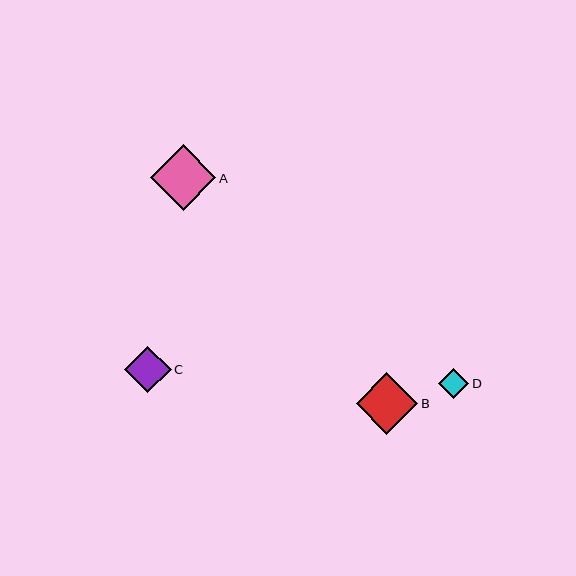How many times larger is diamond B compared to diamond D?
Diamond B is approximately 2.0 times the size of diamond D.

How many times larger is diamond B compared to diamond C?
Diamond B is approximately 1.3 times the size of diamond C.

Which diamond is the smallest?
Diamond D is the smallest with a size of approximately 30 pixels.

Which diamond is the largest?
Diamond A is the largest with a size of approximately 65 pixels.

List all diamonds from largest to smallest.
From largest to smallest: A, B, C, D.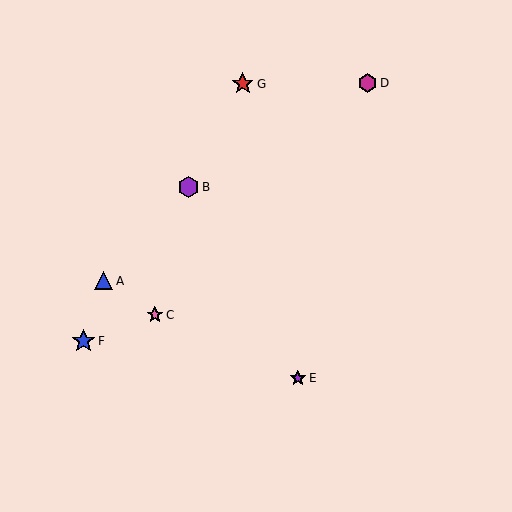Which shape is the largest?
The blue star (labeled F) is the largest.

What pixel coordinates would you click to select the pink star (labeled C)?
Click at (155, 315) to select the pink star C.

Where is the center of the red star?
The center of the red star is at (243, 84).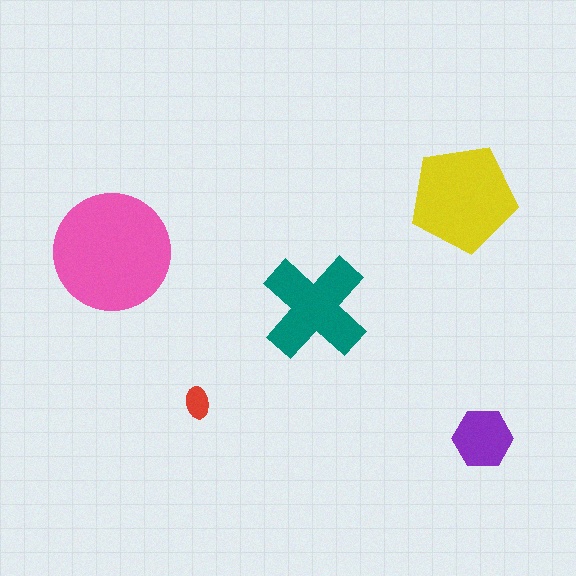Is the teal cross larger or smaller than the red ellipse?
Larger.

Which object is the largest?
The pink circle.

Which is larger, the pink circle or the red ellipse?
The pink circle.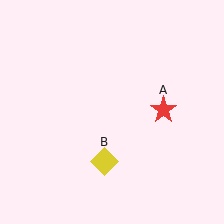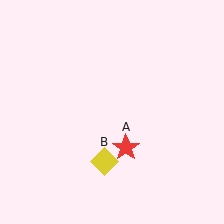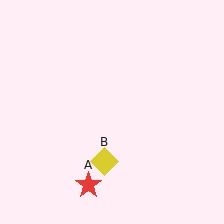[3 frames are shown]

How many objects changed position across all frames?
1 object changed position: red star (object A).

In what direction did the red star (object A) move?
The red star (object A) moved down and to the left.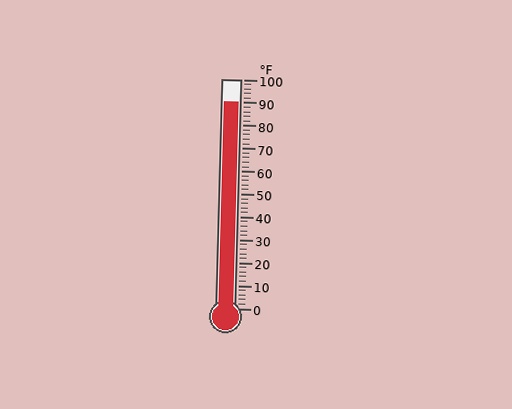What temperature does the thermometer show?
The thermometer shows approximately 90°F.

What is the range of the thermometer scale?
The thermometer scale ranges from 0°F to 100°F.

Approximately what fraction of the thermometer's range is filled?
The thermometer is filled to approximately 90% of its range.